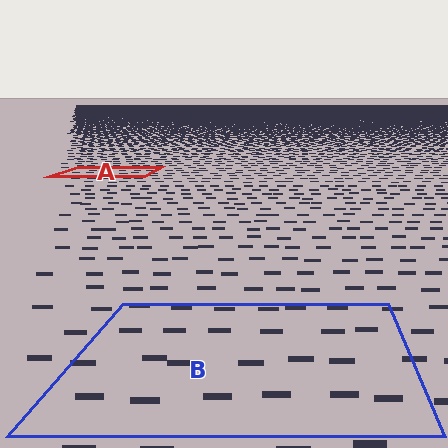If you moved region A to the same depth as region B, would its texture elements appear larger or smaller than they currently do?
They would appear larger. At a closer depth, the same texture elements are projected at a bigger on-screen size.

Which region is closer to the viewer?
Region B is closer. The texture elements there are larger and more spread out.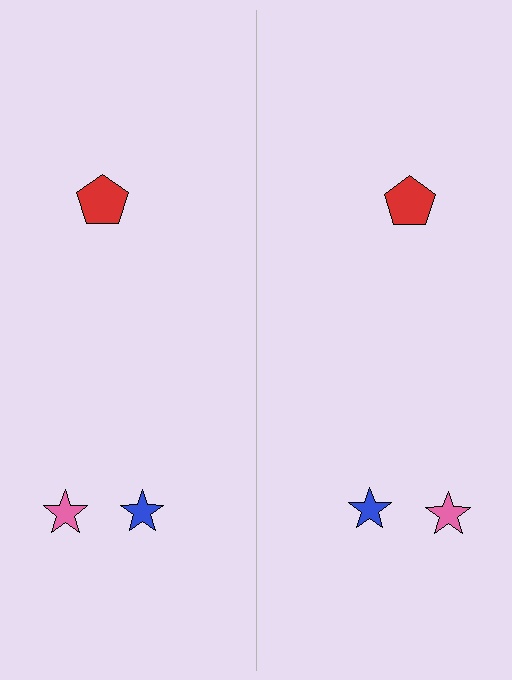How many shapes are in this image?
There are 6 shapes in this image.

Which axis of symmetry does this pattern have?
The pattern has a vertical axis of symmetry running through the center of the image.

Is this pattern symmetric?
Yes, this pattern has bilateral (reflection) symmetry.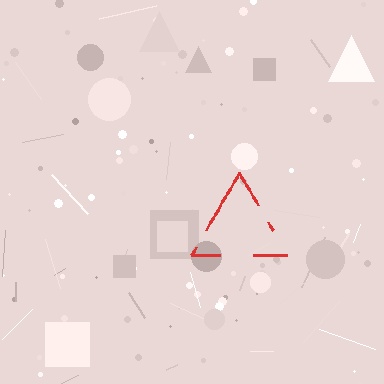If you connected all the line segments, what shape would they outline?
They would outline a triangle.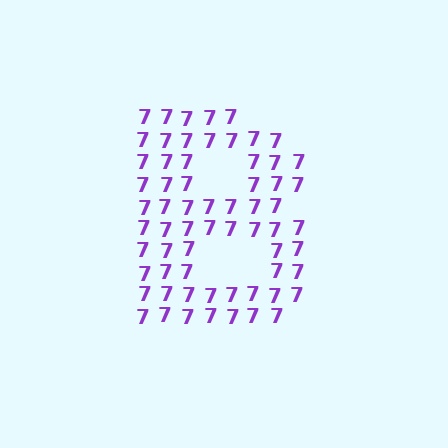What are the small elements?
The small elements are digit 7's.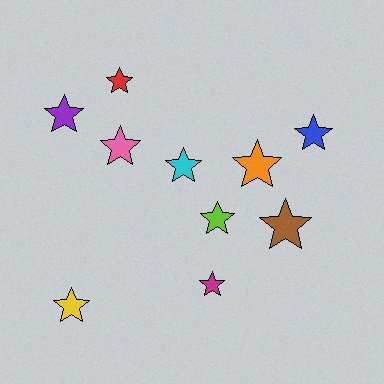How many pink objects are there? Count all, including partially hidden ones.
There is 1 pink object.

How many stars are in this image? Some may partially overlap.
There are 10 stars.